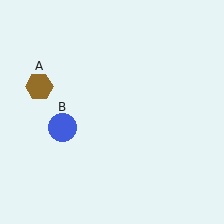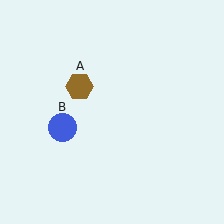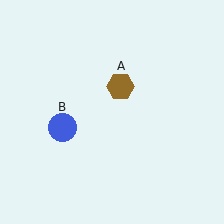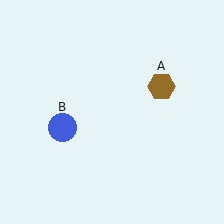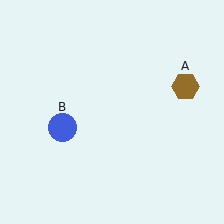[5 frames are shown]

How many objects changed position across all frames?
1 object changed position: brown hexagon (object A).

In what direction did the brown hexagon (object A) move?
The brown hexagon (object A) moved right.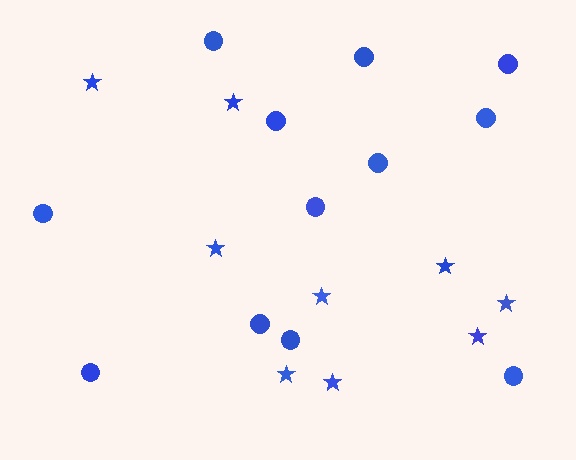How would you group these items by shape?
There are 2 groups: one group of circles (12) and one group of stars (9).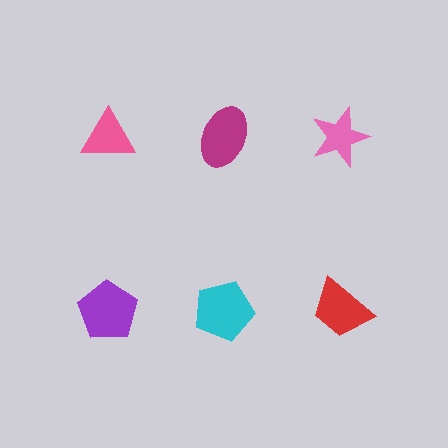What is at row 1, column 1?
A pink triangle.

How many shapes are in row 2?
3 shapes.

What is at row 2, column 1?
A purple pentagon.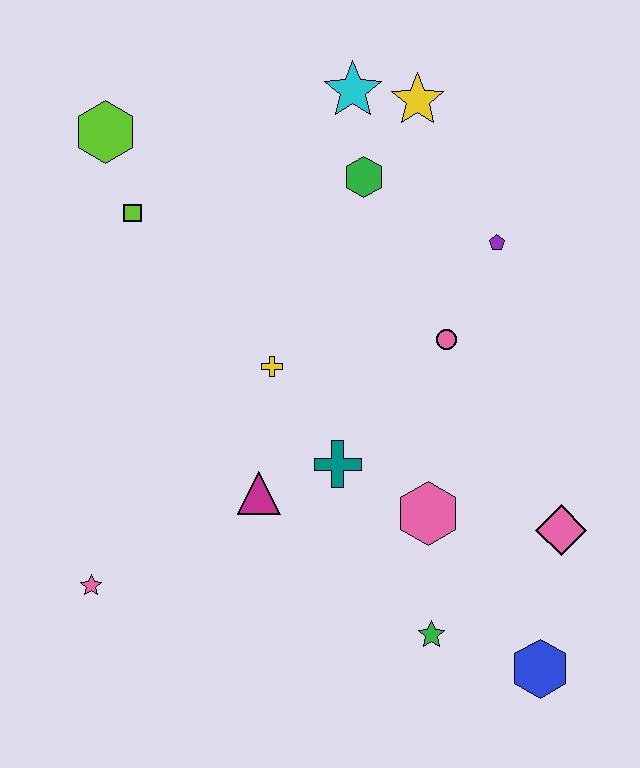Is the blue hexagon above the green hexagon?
No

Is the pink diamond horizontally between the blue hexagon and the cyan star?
No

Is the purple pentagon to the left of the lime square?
No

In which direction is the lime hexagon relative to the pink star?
The lime hexagon is above the pink star.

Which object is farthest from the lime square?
The blue hexagon is farthest from the lime square.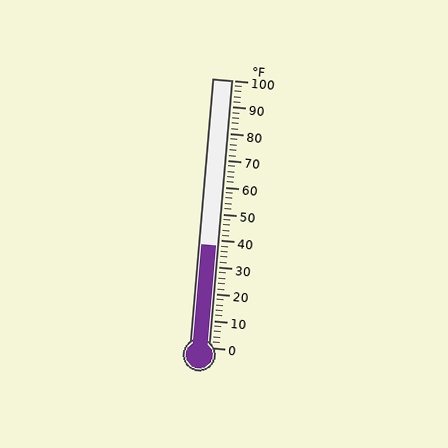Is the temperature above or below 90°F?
The temperature is below 90°F.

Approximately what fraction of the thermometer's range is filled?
The thermometer is filled to approximately 40% of its range.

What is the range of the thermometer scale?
The thermometer scale ranges from 0°F to 100°F.